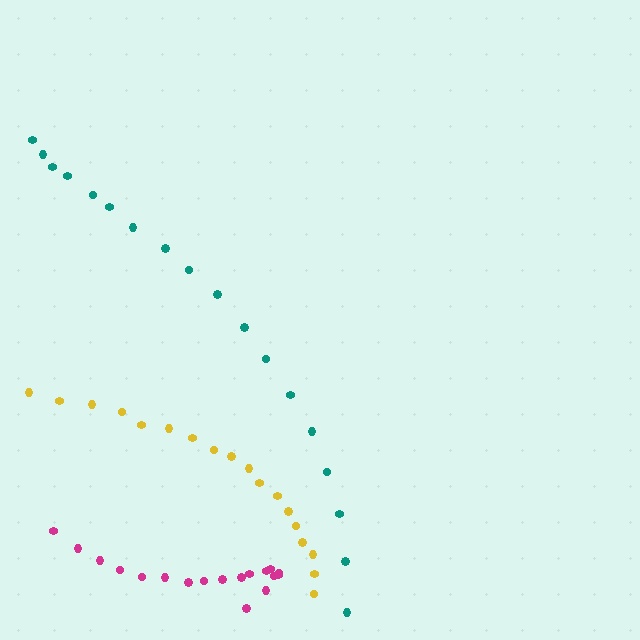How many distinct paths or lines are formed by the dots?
There are 3 distinct paths.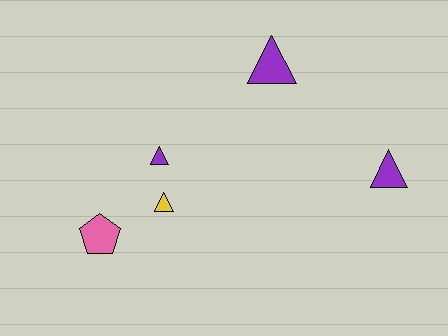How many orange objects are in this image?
There are no orange objects.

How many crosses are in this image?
There are no crosses.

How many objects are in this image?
There are 5 objects.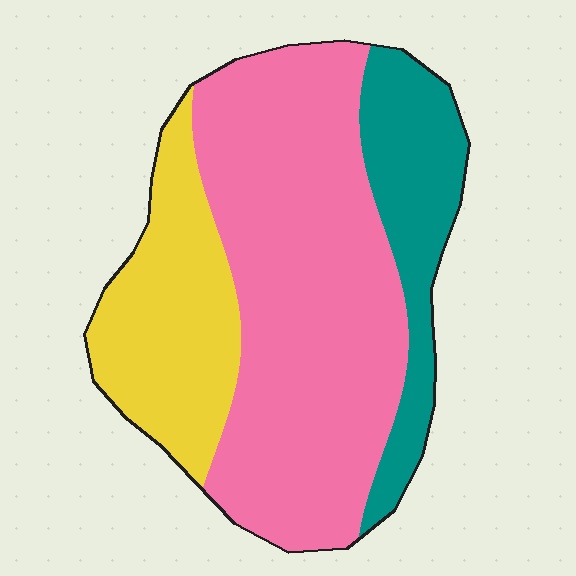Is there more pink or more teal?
Pink.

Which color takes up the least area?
Teal, at roughly 20%.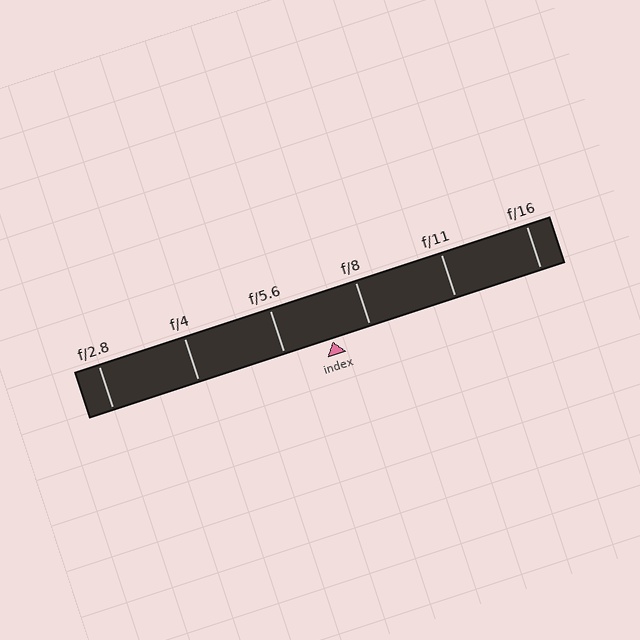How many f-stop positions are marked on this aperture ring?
There are 6 f-stop positions marked.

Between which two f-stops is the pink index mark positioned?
The index mark is between f/5.6 and f/8.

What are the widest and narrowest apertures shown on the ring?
The widest aperture shown is f/2.8 and the narrowest is f/16.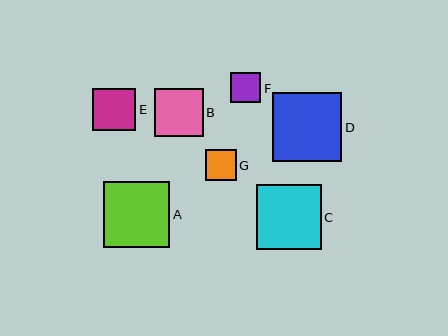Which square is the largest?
Square D is the largest with a size of approximately 69 pixels.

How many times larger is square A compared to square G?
Square A is approximately 2.1 times the size of square G.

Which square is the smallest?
Square F is the smallest with a size of approximately 30 pixels.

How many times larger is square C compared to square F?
Square C is approximately 2.1 times the size of square F.